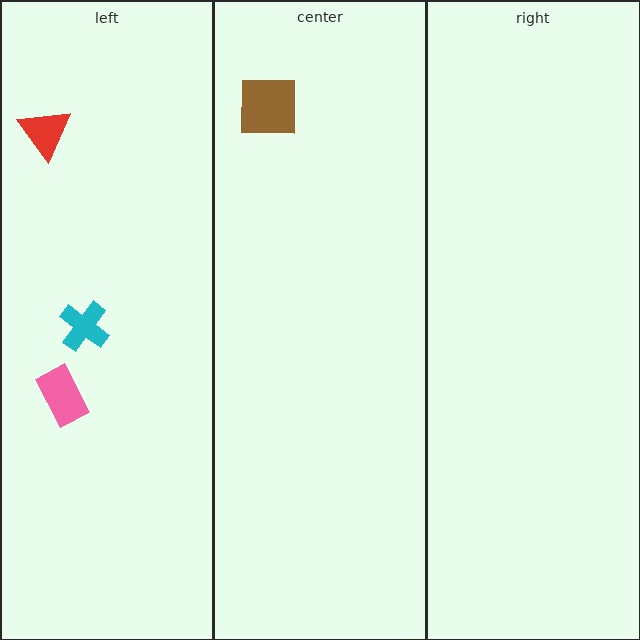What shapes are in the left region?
The red triangle, the pink rectangle, the cyan cross.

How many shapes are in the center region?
1.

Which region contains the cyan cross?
The left region.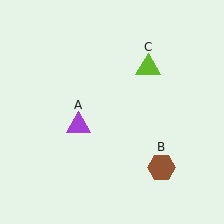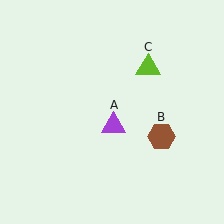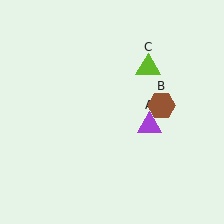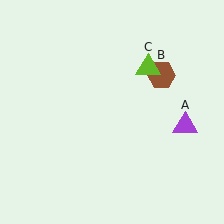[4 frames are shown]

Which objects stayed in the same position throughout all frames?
Lime triangle (object C) remained stationary.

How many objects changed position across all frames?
2 objects changed position: purple triangle (object A), brown hexagon (object B).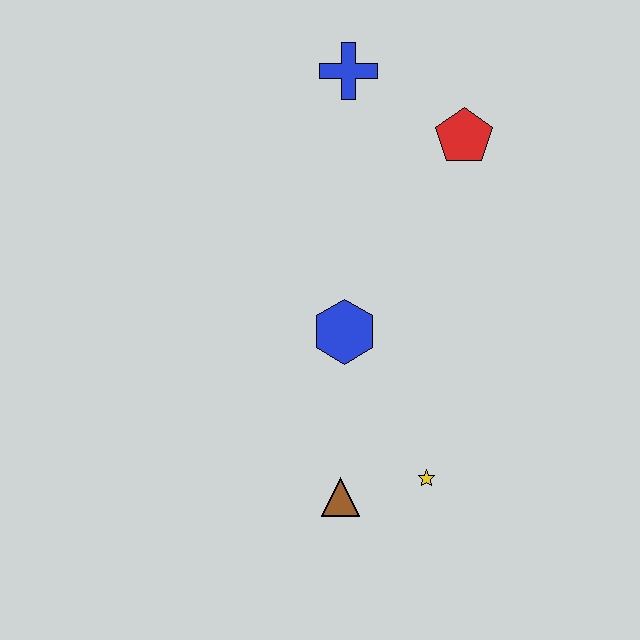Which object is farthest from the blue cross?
The brown triangle is farthest from the blue cross.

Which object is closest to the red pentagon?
The blue cross is closest to the red pentagon.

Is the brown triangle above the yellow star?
No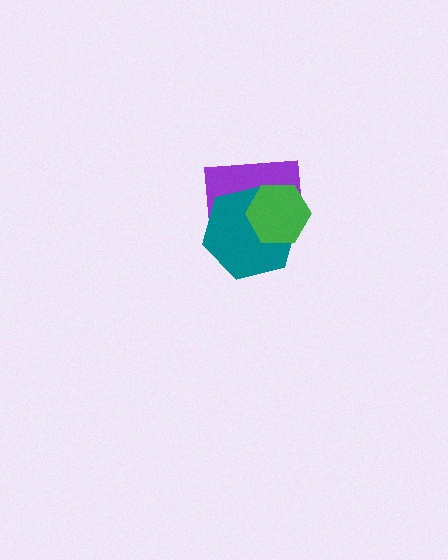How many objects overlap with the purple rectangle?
2 objects overlap with the purple rectangle.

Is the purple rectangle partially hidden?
Yes, it is partially covered by another shape.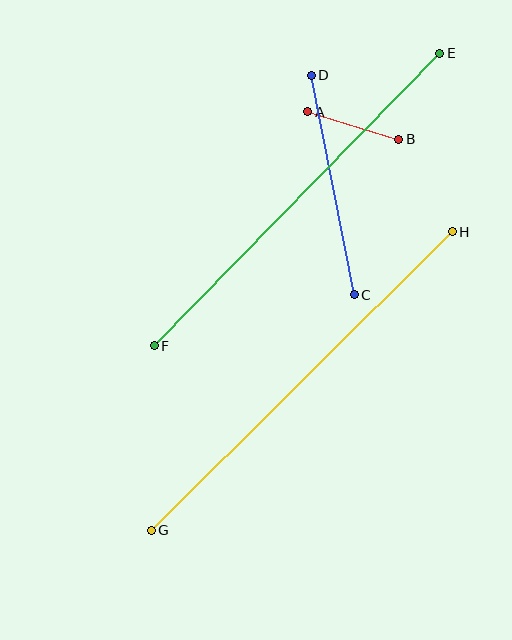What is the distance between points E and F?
The distance is approximately 409 pixels.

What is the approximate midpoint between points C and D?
The midpoint is at approximately (333, 185) pixels.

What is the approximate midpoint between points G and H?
The midpoint is at approximately (302, 381) pixels.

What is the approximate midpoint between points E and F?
The midpoint is at approximately (297, 200) pixels.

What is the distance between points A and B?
The distance is approximately 95 pixels.